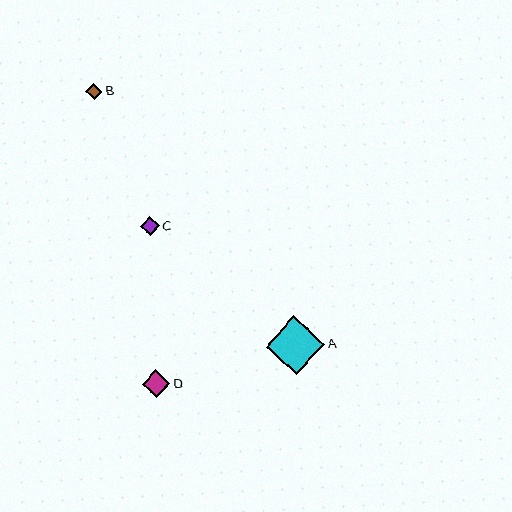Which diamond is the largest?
Diamond A is the largest with a size of approximately 59 pixels.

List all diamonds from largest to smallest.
From largest to smallest: A, D, C, B.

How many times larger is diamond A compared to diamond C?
Diamond A is approximately 3.1 times the size of diamond C.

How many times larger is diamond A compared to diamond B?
Diamond A is approximately 3.6 times the size of diamond B.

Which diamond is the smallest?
Diamond B is the smallest with a size of approximately 16 pixels.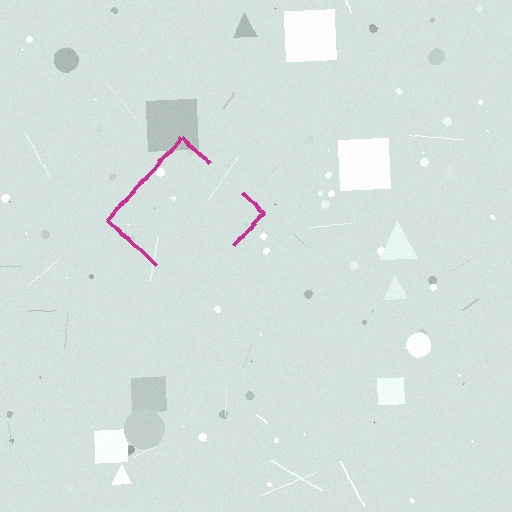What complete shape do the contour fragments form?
The contour fragments form a diamond.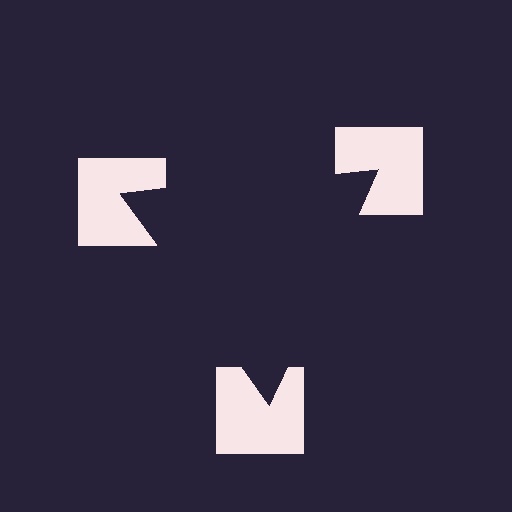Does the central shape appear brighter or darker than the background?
It typically appears slightly darker than the background, even though no actual brightness change is drawn.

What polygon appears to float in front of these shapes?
An illusory triangle — its edges are inferred from the aligned wedge cuts in the notched squares, not physically drawn.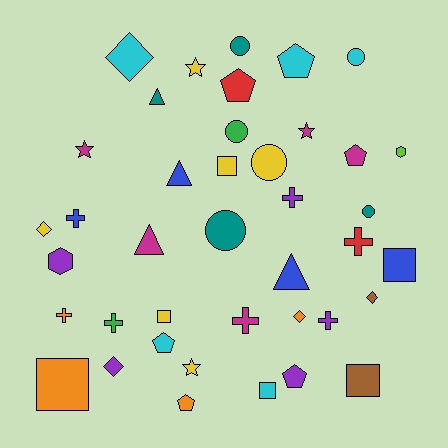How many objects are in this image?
There are 40 objects.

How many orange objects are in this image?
There are 4 orange objects.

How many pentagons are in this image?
There are 6 pentagons.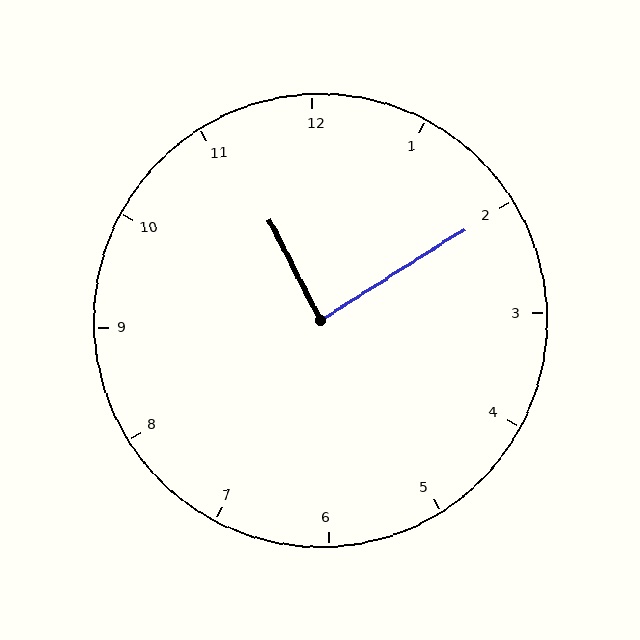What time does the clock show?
11:10.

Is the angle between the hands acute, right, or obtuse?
It is right.